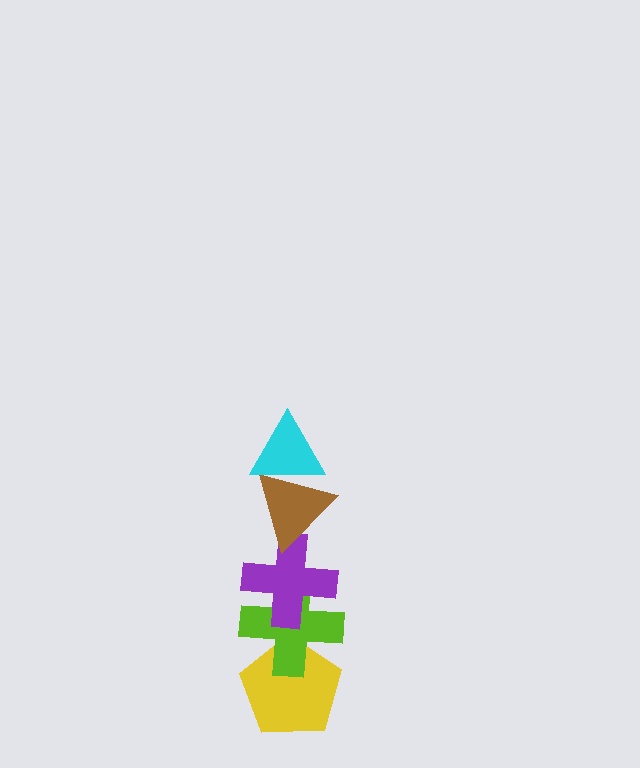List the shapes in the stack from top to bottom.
From top to bottom: the cyan triangle, the brown triangle, the purple cross, the lime cross, the yellow pentagon.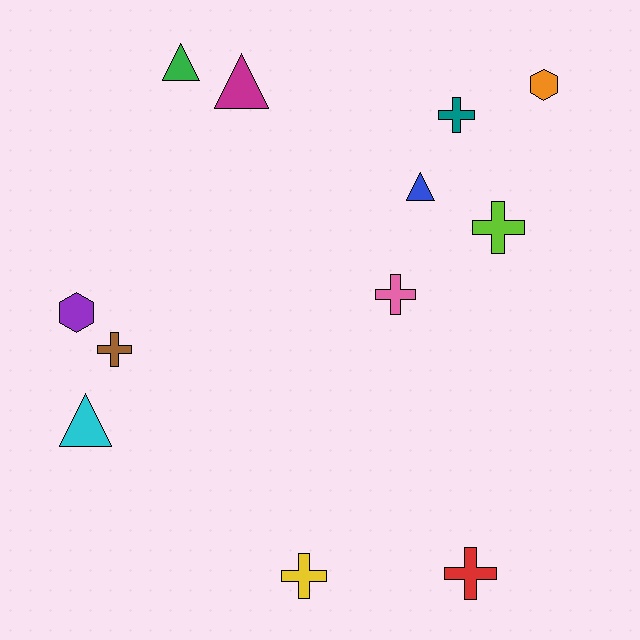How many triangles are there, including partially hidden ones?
There are 4 triangles.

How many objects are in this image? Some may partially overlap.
There are 12 objects.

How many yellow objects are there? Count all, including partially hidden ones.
There is 1 yellow object.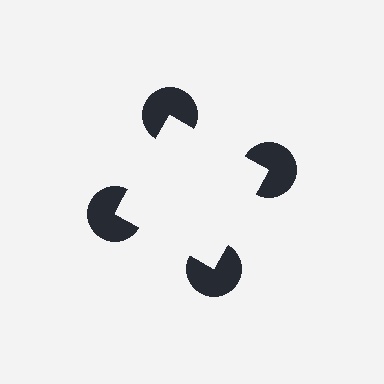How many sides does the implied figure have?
4 sides.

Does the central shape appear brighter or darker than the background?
It typically appears slightly brighter than the background, even though no actual brightness change is drawn.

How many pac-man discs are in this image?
There are 4 — one at each vertex of the illusory square.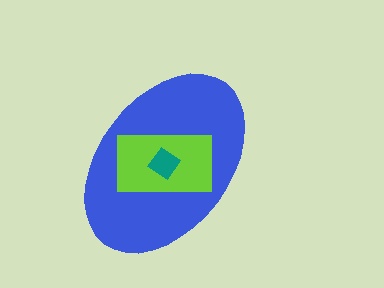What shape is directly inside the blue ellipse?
The lime rectangle.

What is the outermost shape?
The blue ellipse.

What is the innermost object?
The teal diamond.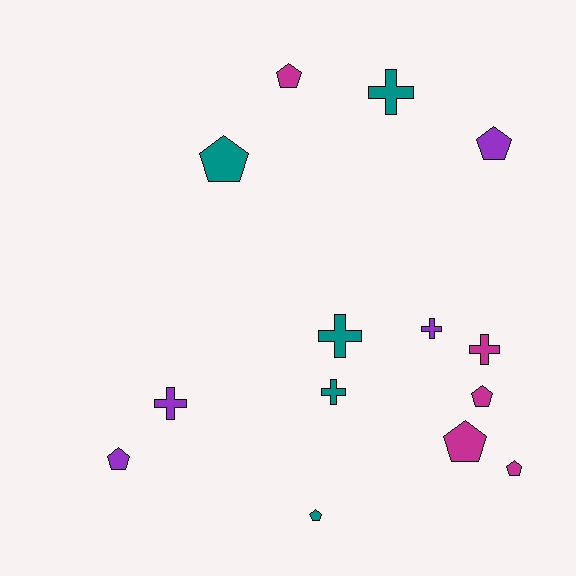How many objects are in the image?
There are 14 objects.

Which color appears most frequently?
Magenta, with 5 objects.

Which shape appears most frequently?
Pentagon, with 8 objects.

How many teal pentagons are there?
There are 2 teal pentagons.